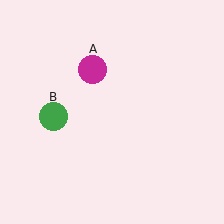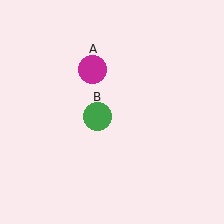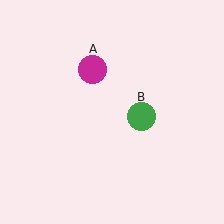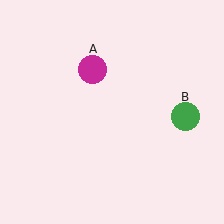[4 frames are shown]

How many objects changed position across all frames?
1 object changed position: green circle (object B).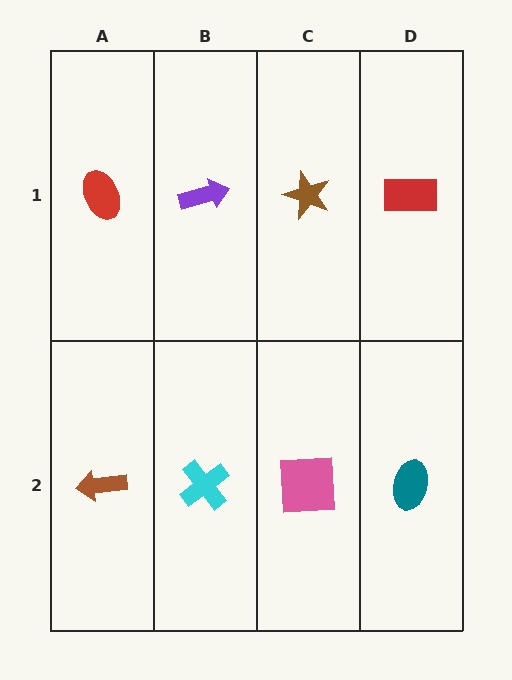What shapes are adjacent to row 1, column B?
A cyan cross (row 2, column B), a red ellipse (row 1, column A), a brown star (row 1, column C).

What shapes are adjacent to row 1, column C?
A pink square (row 2, column C), a purple arrow (row 1, column B), a red rectangle (row 1, column D).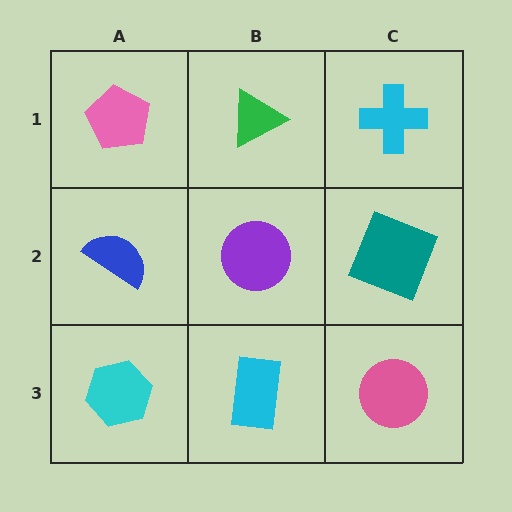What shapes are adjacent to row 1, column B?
A purple circle (row 2, column B), a pink pentagon (row 1, column A), a cyan cross (row 1, column C).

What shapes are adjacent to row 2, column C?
A cyan cross (row 1, column C), a pink circle (row 3, column C), a purple circle (row 2, column B).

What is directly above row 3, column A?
A blue semicircle.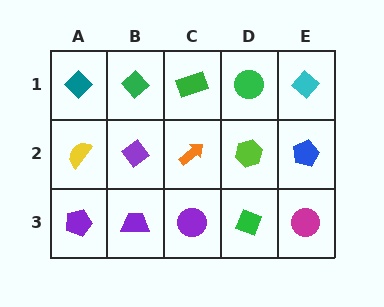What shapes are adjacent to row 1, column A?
A yellow semicircle (row 2, column A), a green diamond (row 1, column B).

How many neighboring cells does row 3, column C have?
3.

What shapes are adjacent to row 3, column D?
A lime hexagon (row 2, column D), a purple circle (row 3, column C), a magenta circle (row 3, column E).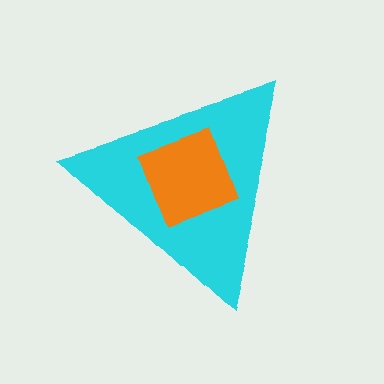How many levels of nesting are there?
2.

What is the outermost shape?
The cyan triangle.